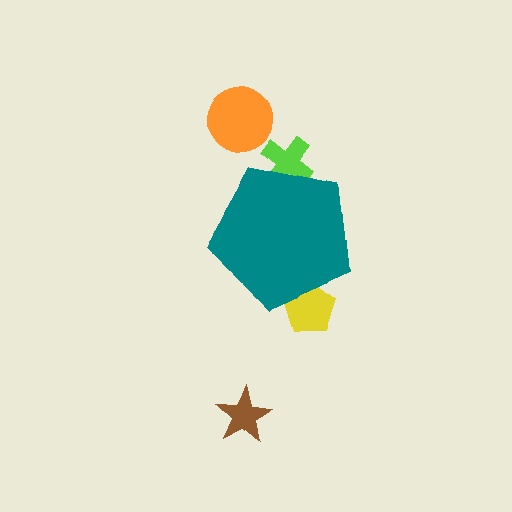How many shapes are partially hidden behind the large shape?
2 shapes are partially hidden.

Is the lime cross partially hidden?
Yes, the lime cross is partially hidden behind the teal pentagon.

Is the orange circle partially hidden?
No, the orange circle is fully visible.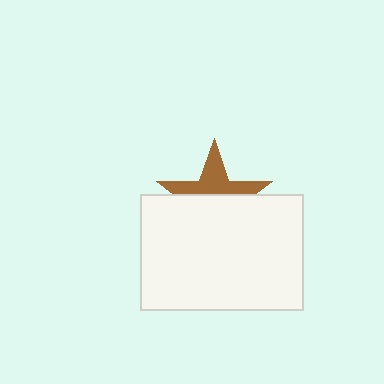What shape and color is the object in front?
The object in front is a white rectangle.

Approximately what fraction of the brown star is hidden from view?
Roughly 58% of the brown star is hidden behind the white rectangle.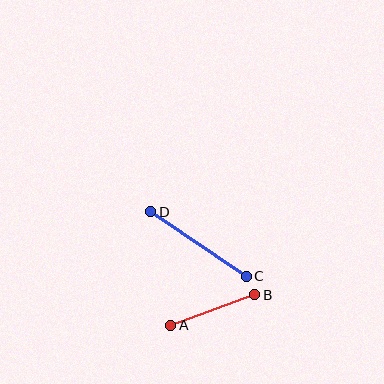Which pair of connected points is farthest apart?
Points C and D are farthest apart.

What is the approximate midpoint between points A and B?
The midpoint is at approximately (213, 310) pixels.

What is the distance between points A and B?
The distance is approximately 89 pixels.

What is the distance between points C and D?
The distance is approximately 115 pixels.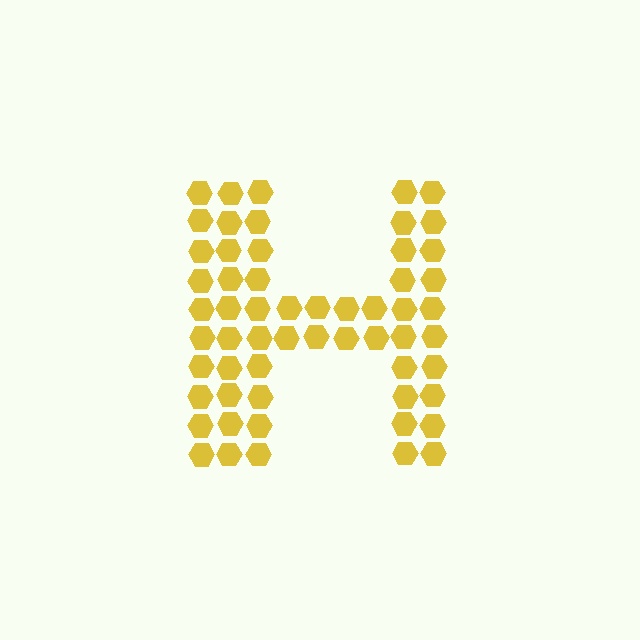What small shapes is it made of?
It is made of small hexagons.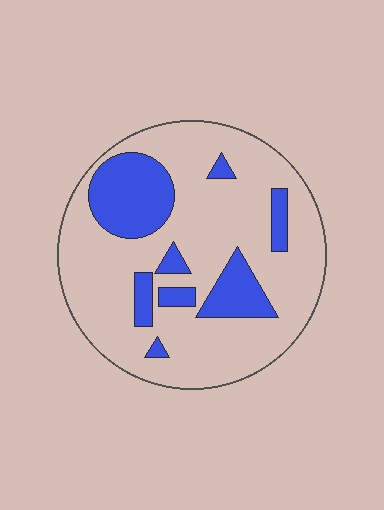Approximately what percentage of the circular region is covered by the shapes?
Approximately 25%.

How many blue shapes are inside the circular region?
8.